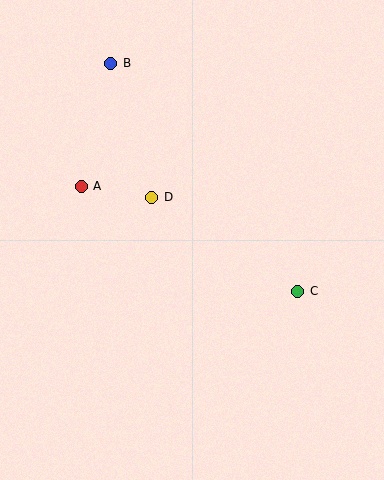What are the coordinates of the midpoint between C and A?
The midpoint between C and A is at (189, 239).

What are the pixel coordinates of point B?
Point B is at (111, 63).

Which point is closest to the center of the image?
Point D at (152, 197) is closest to the center.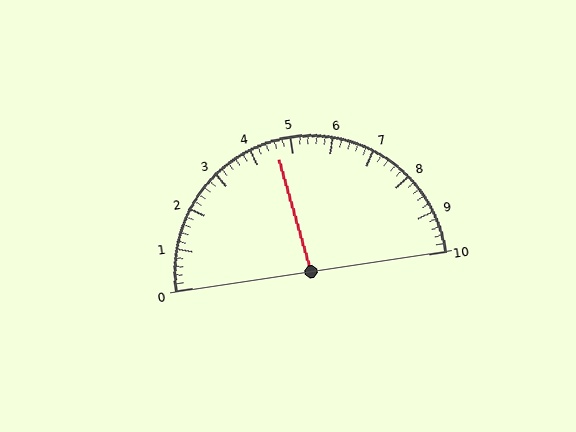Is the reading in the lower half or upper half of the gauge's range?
The reading is in the lower half of the range (0 to 10).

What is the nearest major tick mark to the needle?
The nearest major tick mark is 5.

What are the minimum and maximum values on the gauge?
The gauge ranges from 0 to 10.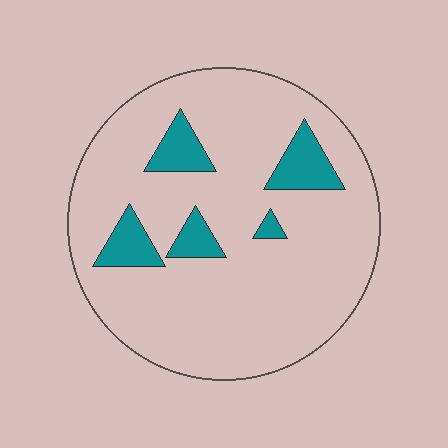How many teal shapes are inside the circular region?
5.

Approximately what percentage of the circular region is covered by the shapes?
Approximately 15%.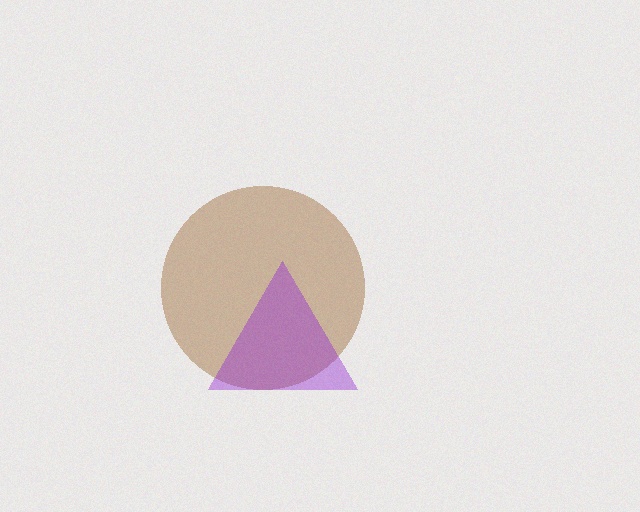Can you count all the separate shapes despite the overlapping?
Yes, there are 2 separate shapes.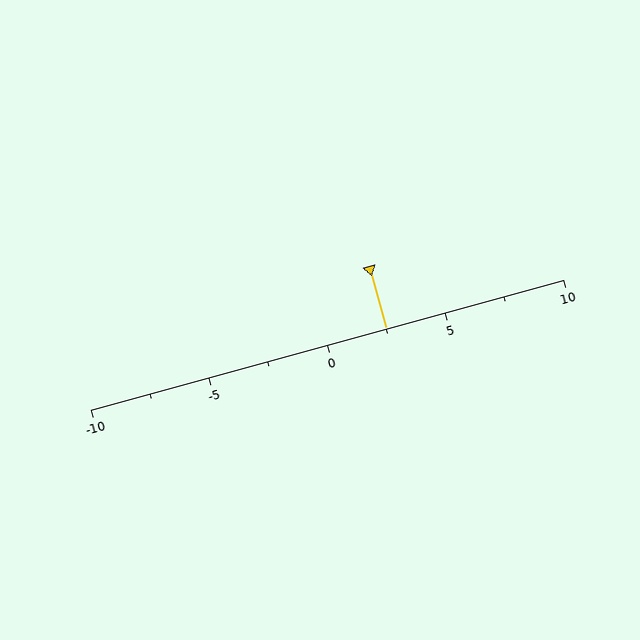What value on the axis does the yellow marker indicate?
The marker indicates approximately 2.5.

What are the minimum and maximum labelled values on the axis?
The axis runs from -10 to 10.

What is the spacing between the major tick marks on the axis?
The major ticks are spaced 5 apart.